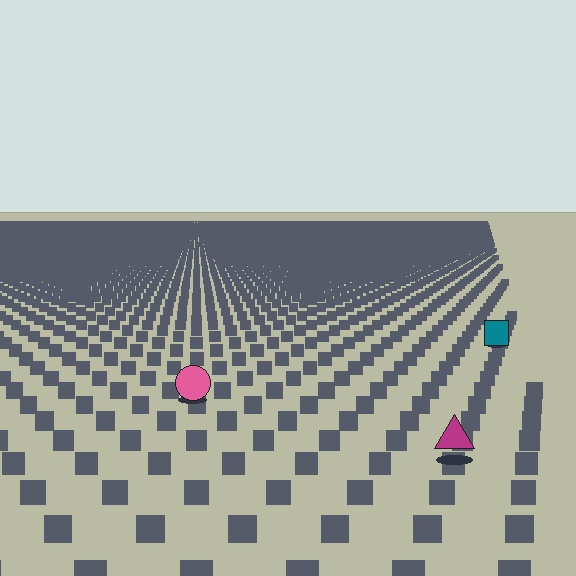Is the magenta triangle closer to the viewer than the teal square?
Yes. The magenta triangle is closer — you can tell from the texture gradient: the ground texture is coarser near it.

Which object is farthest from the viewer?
The teal square is farthest from the viewer. It appears smaller and the ground texture around it is denser.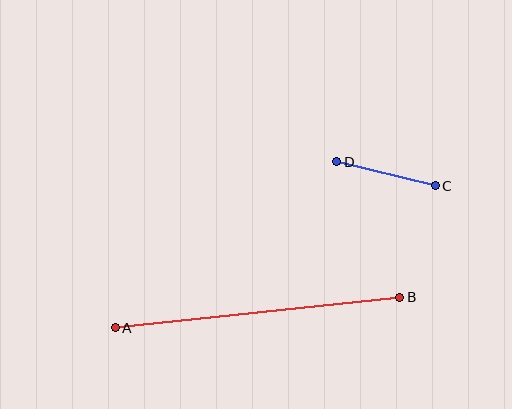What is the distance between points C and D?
The distance is approximately 102 pixels.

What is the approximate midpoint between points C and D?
The midpoint is at approximately (386, 174) pixels.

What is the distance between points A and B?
The distance is approximately 286 pixels.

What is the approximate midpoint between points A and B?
The midpoint is at approximately (257, 312) pixels.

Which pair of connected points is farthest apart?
Points A and B are farthest apart.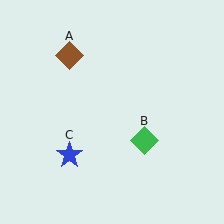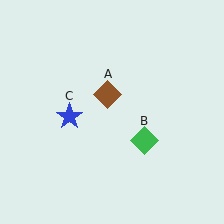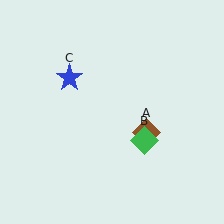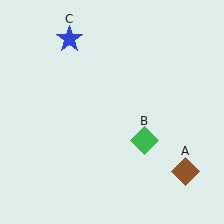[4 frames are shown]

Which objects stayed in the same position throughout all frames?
Green diamond (object B) remained stationary.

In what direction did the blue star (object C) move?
The blue star (object C) moved up.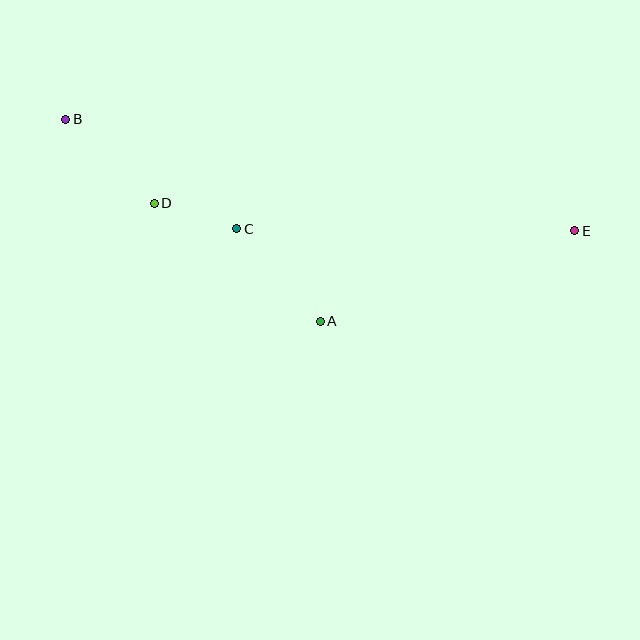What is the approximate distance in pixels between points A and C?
The distance between A and C is approximately 125 pixels.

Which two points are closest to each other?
Points C and D are closest to each other.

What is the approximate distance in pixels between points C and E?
The distance between C and E is approximately 338 pixels.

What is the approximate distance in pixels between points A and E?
The distance between A and E is approximately 270 pixels.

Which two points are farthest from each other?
Points B and E are farthest from each other.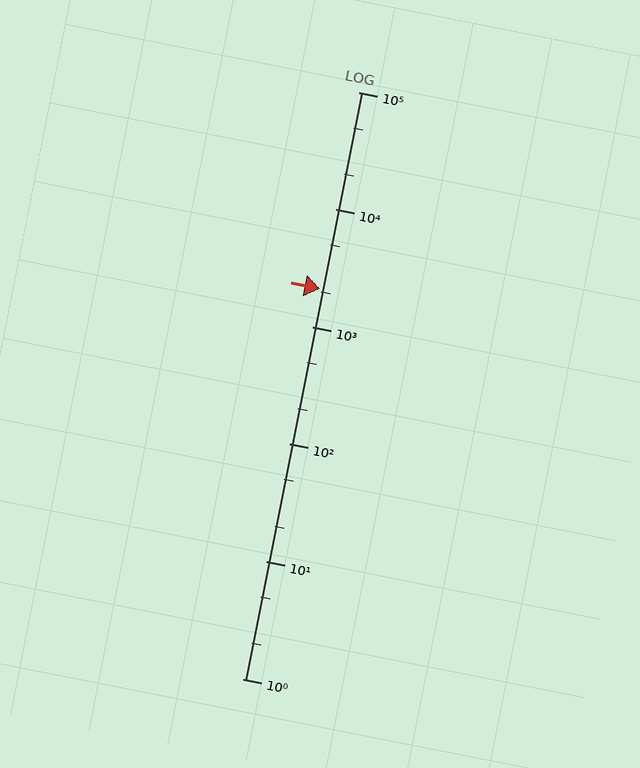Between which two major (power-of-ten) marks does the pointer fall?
The pointer is between 1000 and 10000.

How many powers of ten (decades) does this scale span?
The scale spans 5 decades, from 1 to 100000.